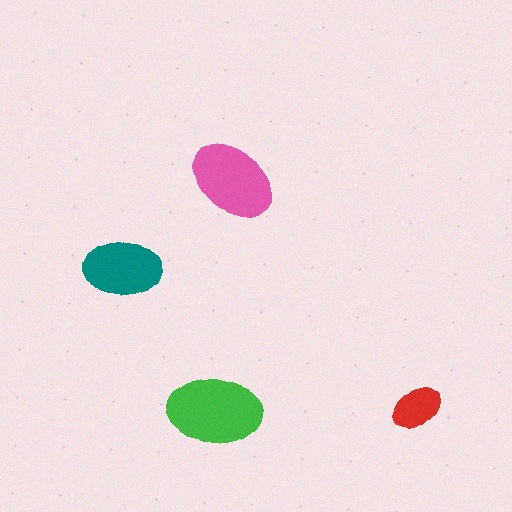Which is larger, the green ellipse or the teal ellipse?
The green one.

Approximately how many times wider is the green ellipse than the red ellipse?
About 2 times wider.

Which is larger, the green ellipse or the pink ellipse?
The green one.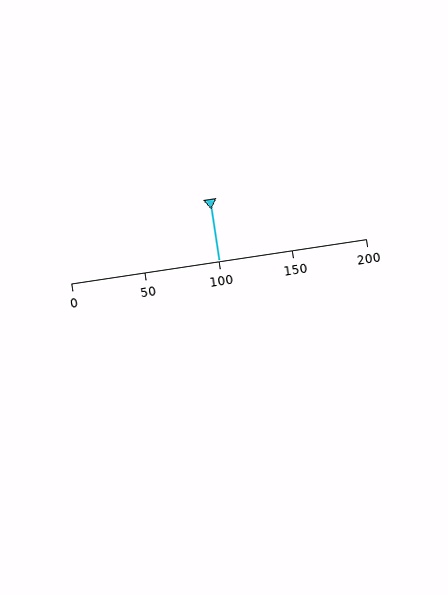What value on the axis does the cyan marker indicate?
The marker indicates approximately 100.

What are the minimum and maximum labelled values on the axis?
The axis runs from 0 to 200.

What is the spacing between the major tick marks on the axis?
The major ticks are spaced 50 apart.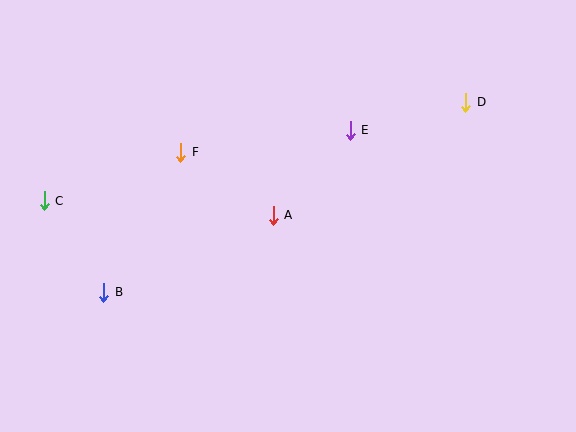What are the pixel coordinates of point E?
Point E is at (350, 130).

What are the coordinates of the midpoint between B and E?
The midpoint between B and E is at (227, 211).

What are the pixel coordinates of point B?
Point B is at (104, 292).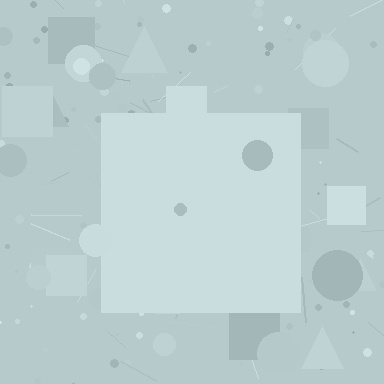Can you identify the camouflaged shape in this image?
The camouflaged shape is a square.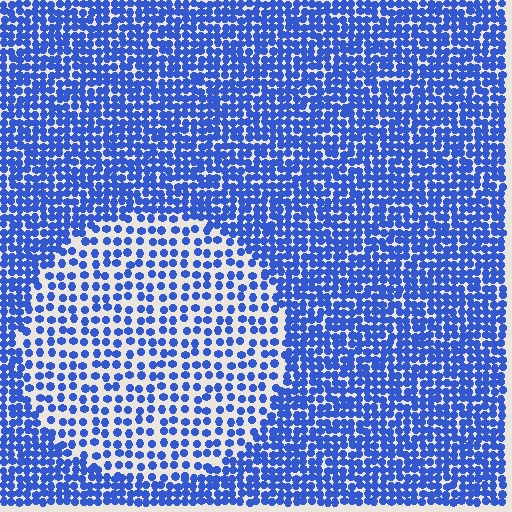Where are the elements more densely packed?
The elements are more densely packed outside the circle boundary.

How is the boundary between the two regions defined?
The boundary is defined by a change in element density (approximately 2.0x ratio). All elements are the same color, size, and shape.